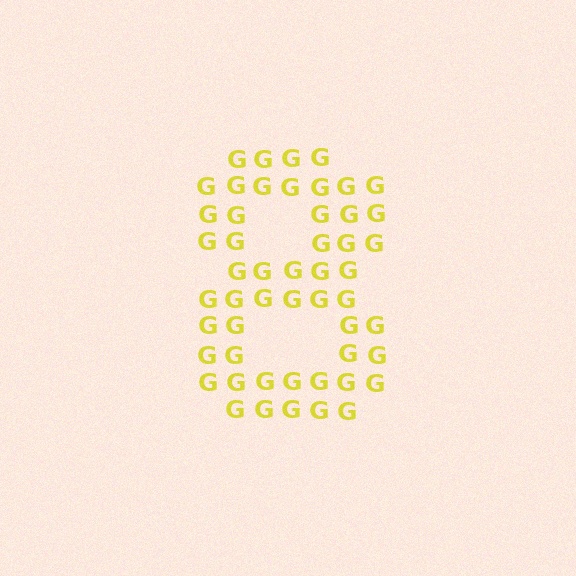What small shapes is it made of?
It is made of small letter G's.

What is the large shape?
The large shape is the digit 8.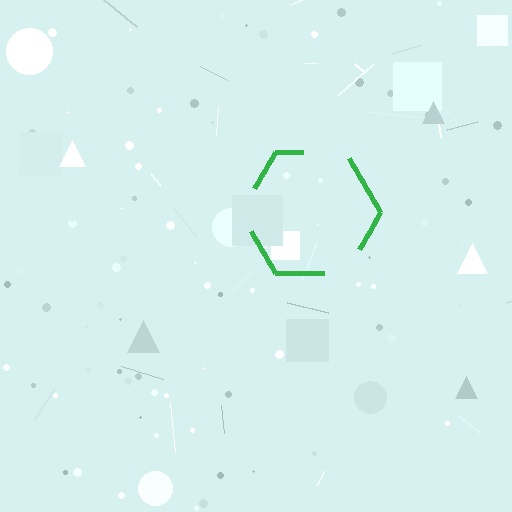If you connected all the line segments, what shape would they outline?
They would outline a hexagon.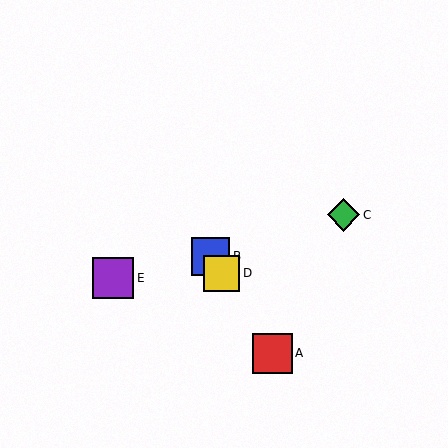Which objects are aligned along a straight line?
Objects A, B, D are aligned along a straight line.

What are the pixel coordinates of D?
Object D is at (222, 273).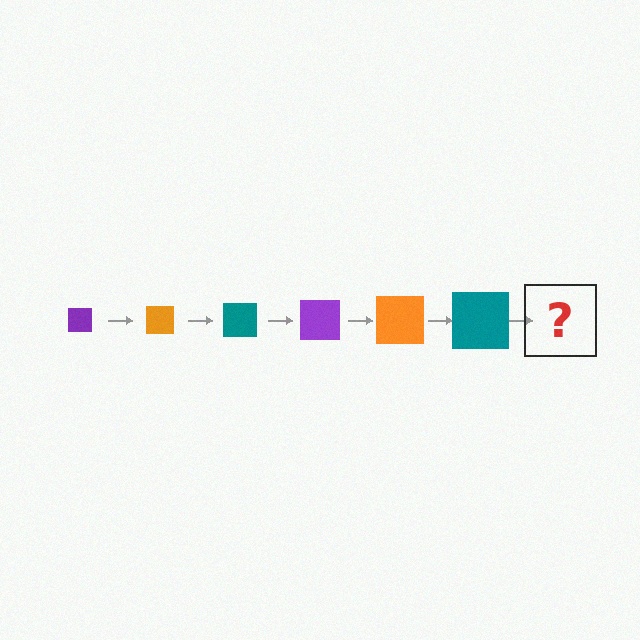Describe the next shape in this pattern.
It should be a purple square, larger than the previous one.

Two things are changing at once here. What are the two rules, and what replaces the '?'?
The two rules are that the square grows larger each step and the color cycles through purple, orange, and teal. The '?' should be a purple square, larger than the previous one.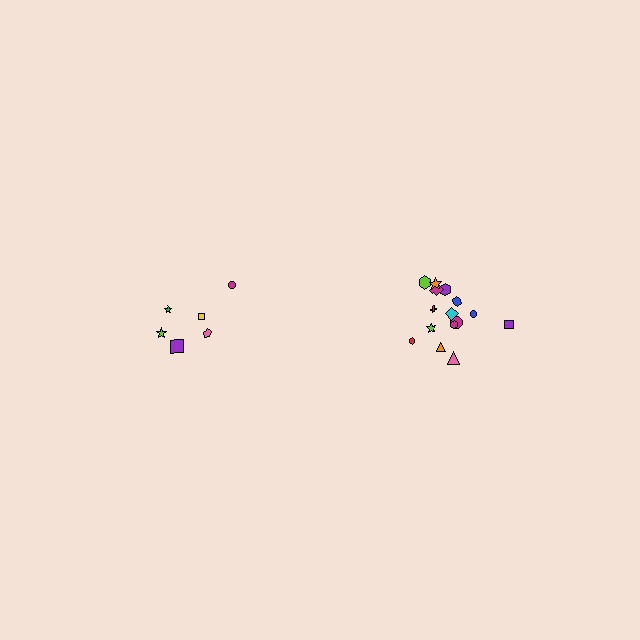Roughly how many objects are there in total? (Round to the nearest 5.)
Roughly 20 objects in total.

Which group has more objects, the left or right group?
The right group.